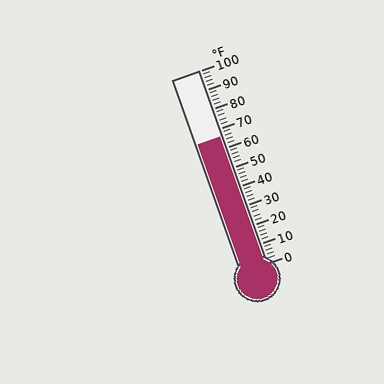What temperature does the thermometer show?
The thermometer shows approximately 66°F.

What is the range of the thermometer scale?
The thermometer scale ranges from 0°F to 100°F.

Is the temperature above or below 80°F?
The temperature is below 80°F.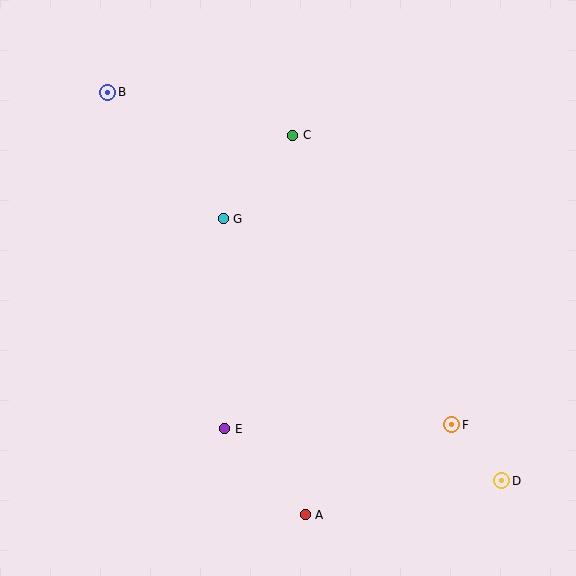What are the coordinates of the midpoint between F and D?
The midpoint between F and D is at (477, 453).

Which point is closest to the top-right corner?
Point C is closest to the top-right corner.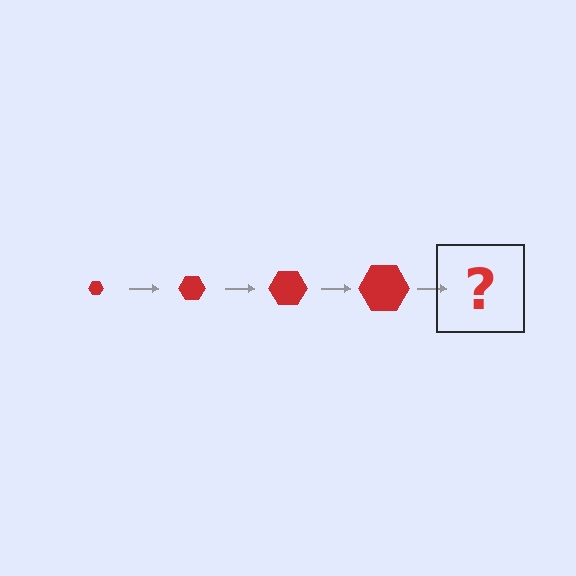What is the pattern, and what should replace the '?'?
The pattern is that the hexagon gets progressively larger each step. The '?' should be a red hexagon, larger than the previous one.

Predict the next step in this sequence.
The next step is a red hexagon, larger than the previous one.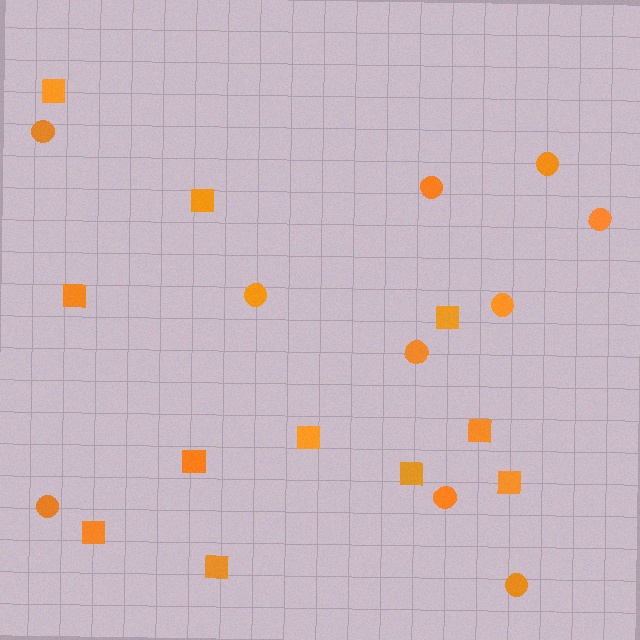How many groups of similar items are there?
There are 2 groups: one group of squares (11) and one group of circles (10).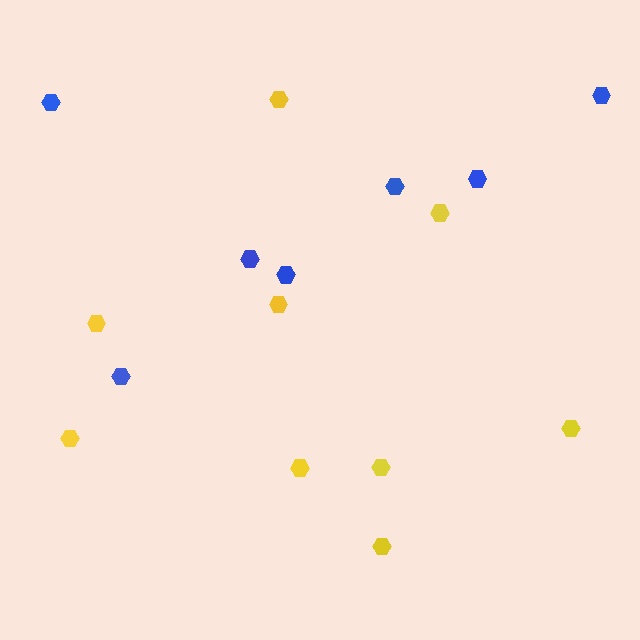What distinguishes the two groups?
There are 2 groups: one group of yellow hexagons (9) and one group of blue hexagons (7).